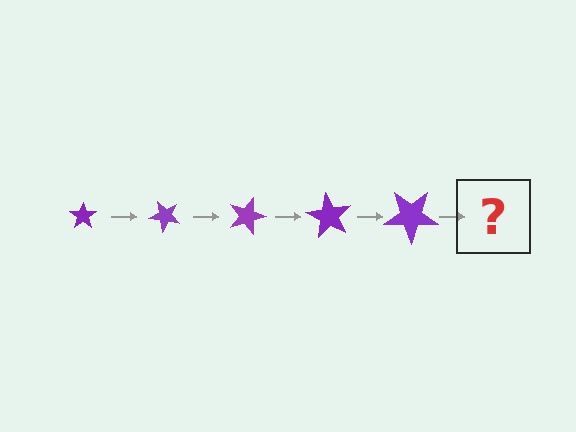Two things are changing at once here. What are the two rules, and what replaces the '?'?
The two rules are that the star grows larger each step and it rotates 45 degrees each step. The '?' should be a star, larger than the previous one and rotated 225 degrees from the start.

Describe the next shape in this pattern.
It should be a star, larger than the previous one and rotated 225 degrees from the start.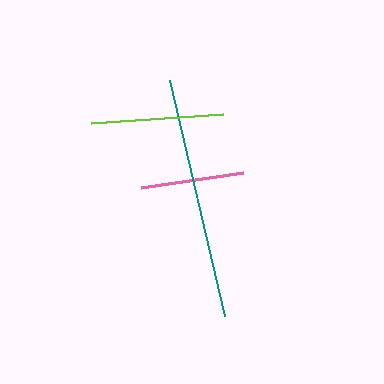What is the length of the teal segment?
The teal segment is approximately 242 pixels long.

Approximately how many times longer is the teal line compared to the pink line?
The teal line is approximately 2.3 times the length of the pink line.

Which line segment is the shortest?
The pink line is the shortest at approximately 103 pixels.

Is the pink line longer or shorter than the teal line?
The teal line is longer than the pink line.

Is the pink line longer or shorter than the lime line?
The lime line is longer than the pink line.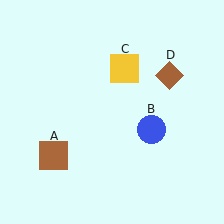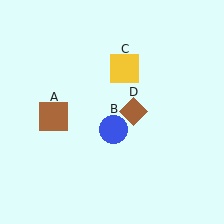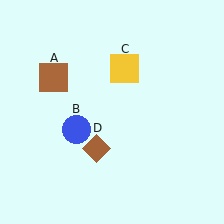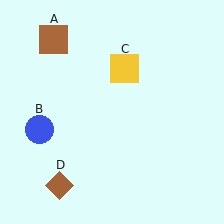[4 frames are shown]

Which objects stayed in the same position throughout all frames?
Yellow square (object C) remained stationary.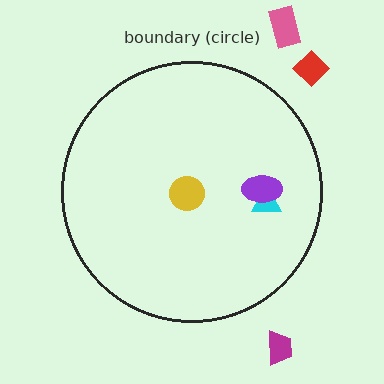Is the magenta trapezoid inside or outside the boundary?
Outside.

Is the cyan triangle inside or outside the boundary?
Inside.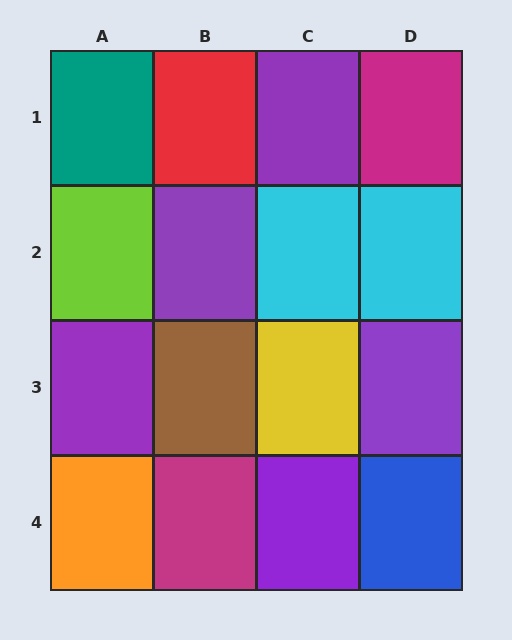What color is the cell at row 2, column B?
Purple.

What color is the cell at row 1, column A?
Teal.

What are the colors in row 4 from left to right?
Orange, magenta, purple, blue.